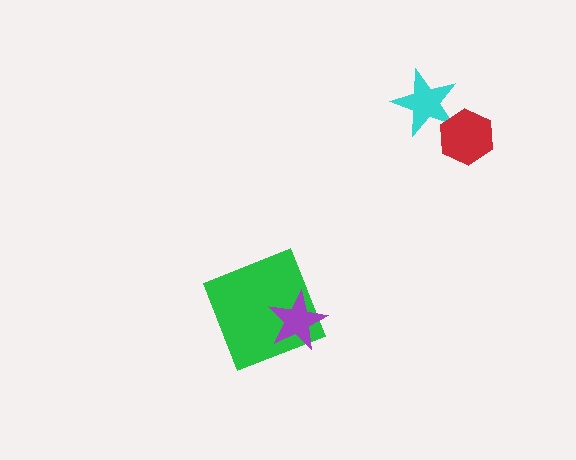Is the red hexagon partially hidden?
No, no other shape covers it.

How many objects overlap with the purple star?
1 object overlaps with the purple star.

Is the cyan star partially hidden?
Yes, it is partially covered by another shape.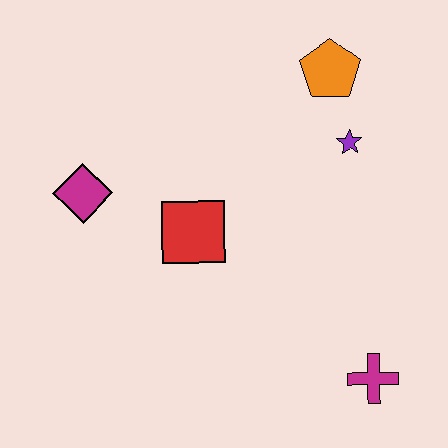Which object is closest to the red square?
The magenta diamond is closest to the red square.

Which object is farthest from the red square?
The magenta cross is farthest from the red square.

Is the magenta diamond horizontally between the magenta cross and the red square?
No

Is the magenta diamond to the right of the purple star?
No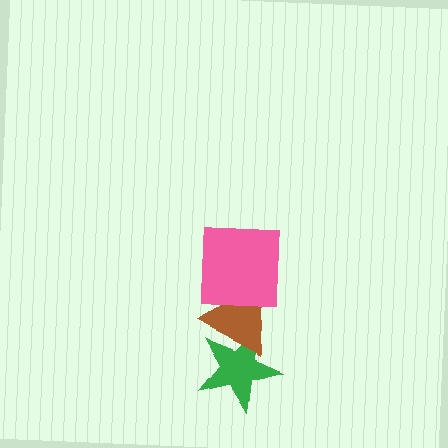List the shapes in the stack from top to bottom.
From top to bottom: the pink square, the brown triangle, the green star.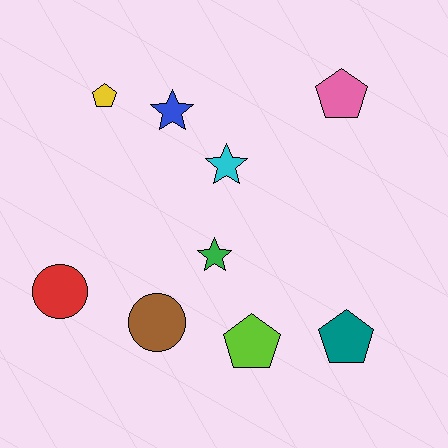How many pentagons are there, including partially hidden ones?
There are 4 pentagons.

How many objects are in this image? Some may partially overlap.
There are 9 objects.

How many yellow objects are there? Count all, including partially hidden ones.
There is 1 yellow object.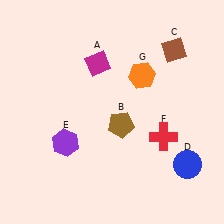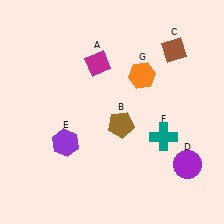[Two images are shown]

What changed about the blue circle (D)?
In Image 1, D is blue. In Image 2, it changed to purple.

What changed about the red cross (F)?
In Image 1, F is red. In Image 2, it changed to teal.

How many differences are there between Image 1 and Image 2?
There are 2 differences between the two images.